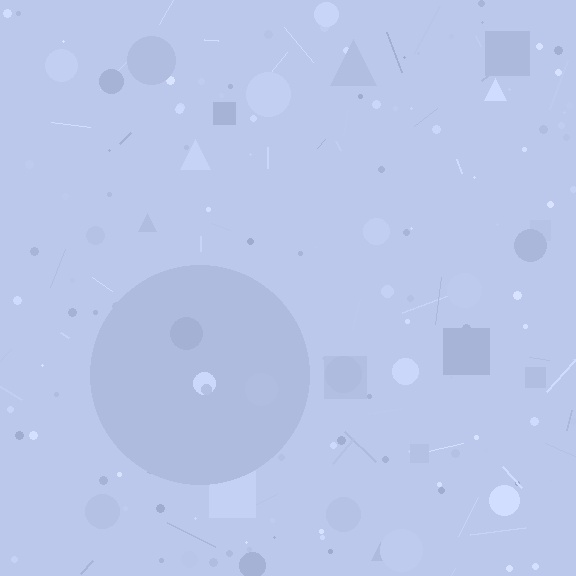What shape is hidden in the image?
A circle is hidden in the image.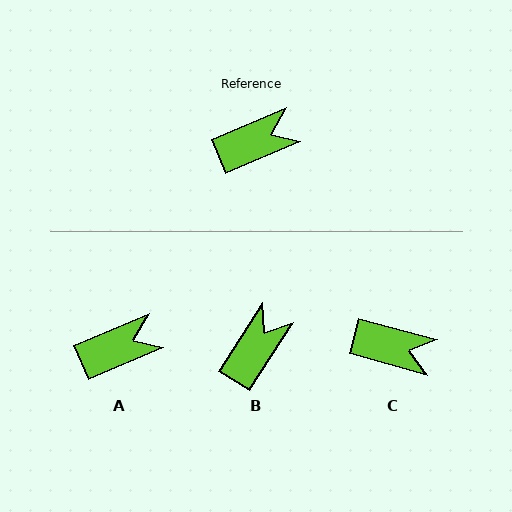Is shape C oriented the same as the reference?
No, it is off by about 38 degrees.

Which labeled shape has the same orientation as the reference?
A.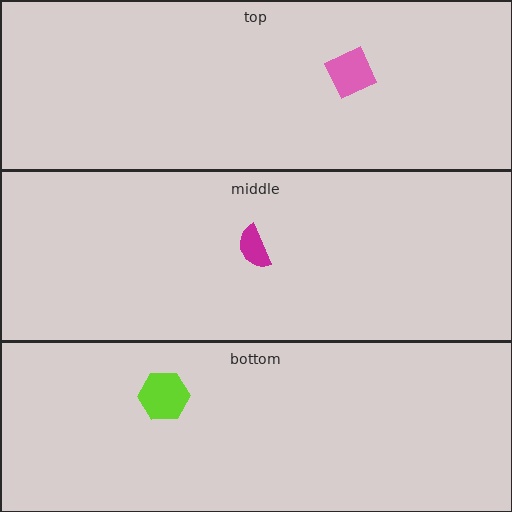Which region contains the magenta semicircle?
The middle region.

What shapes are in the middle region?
The magenta semicircle.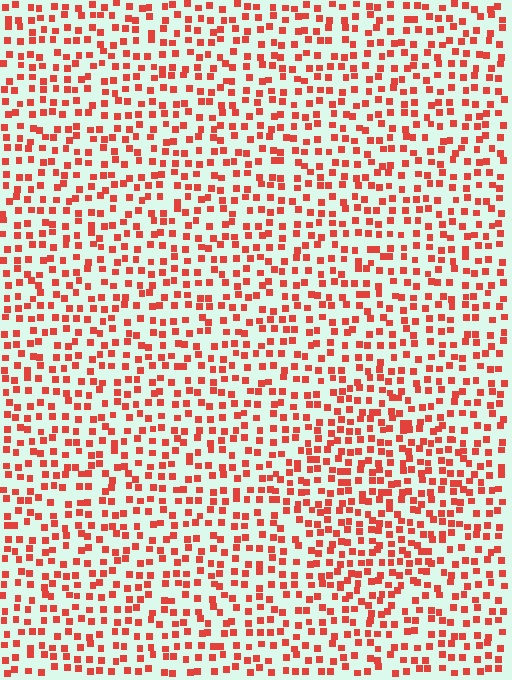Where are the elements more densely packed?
The elements are more densely packed inside the diamond boundary.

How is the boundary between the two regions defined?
The boundary is defined by a change in element density (approximately 1.4x ratio). All elements are the same color, size, and shape.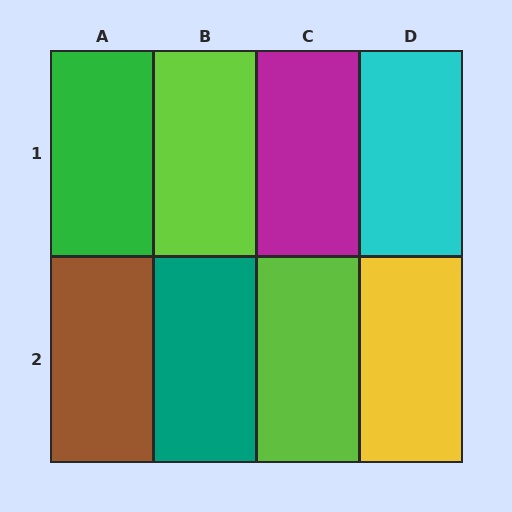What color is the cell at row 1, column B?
Lime.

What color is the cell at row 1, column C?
Magenta.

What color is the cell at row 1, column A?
Green.